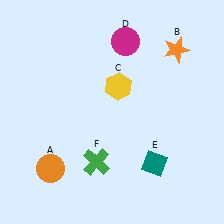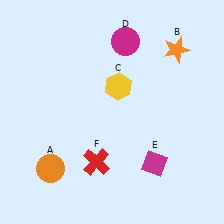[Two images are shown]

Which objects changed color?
E changed from teal to magenta. F changed from green to red.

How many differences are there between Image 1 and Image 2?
There are 2 differences between the two images.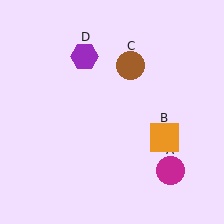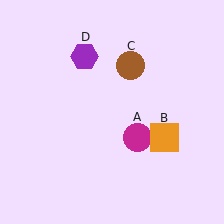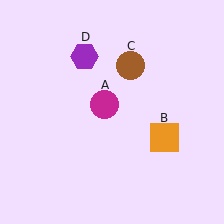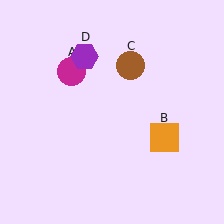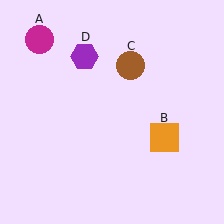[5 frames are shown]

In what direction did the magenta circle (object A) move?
The magenta circle (object A) moved up and to the left.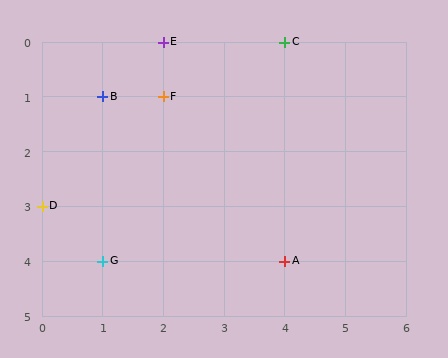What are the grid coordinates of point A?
Point A is at grid coordinates (4, 4).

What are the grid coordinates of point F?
Point F is at grid coordinates (2, 1).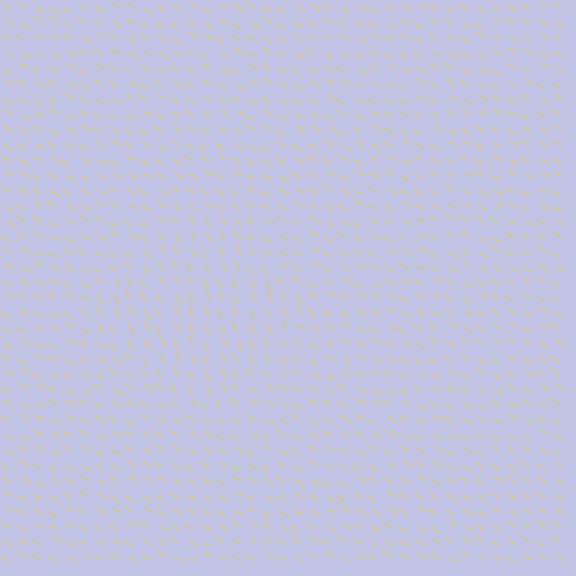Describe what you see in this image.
The image is filled with small yellow line segments. A diamond region in the image has lines oriented differently from the surrounding lines, creating a visible texture boundary.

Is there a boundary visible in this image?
Yes, there is a texture boundary formed by a change in line orientation.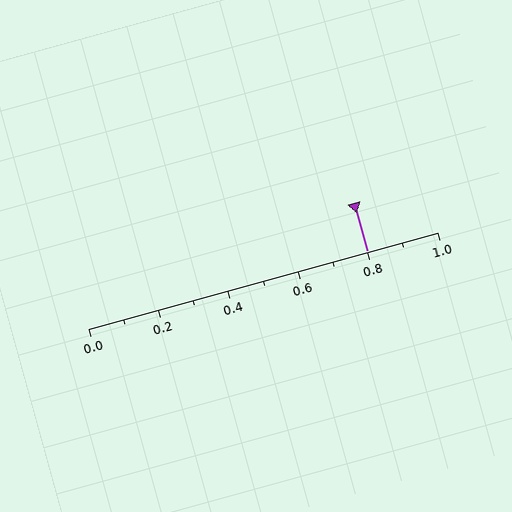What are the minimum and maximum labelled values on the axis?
The axis runs from 0.0 to 1.0.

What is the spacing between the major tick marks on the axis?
The major ticks are spaced 0.2 apart.